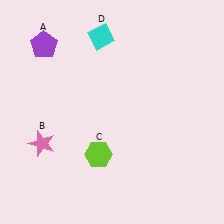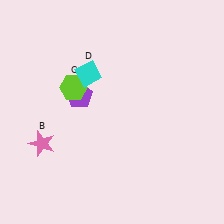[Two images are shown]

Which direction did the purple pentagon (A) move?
The purple pentagon (A) moved down.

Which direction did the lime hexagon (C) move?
The lime hexagon (C) moved up.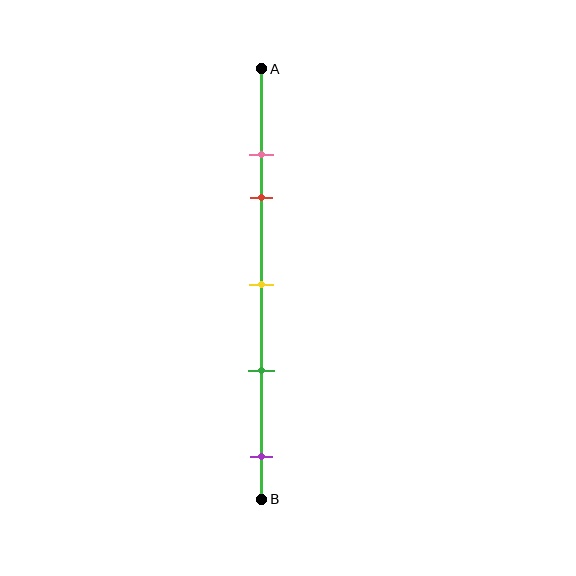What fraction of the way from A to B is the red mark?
The red mark is approximately 30% (0.3) of the way from A to B.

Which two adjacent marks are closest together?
The pink and red marks are the closest adjacent pair.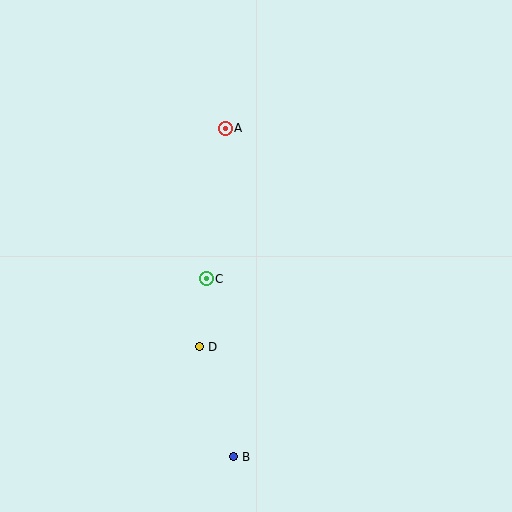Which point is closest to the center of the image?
Point C at (206, 279) is closest to the center.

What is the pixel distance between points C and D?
The distance between C and D is 68 pixels.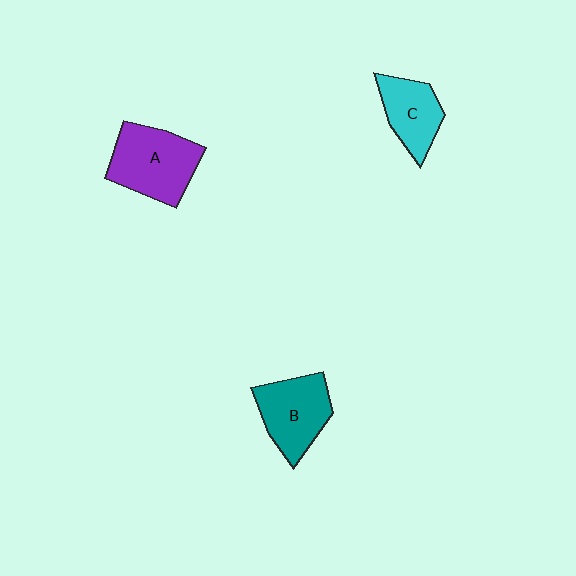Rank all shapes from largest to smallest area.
From largest to smallest: A (purple), B (teal), C (cyan).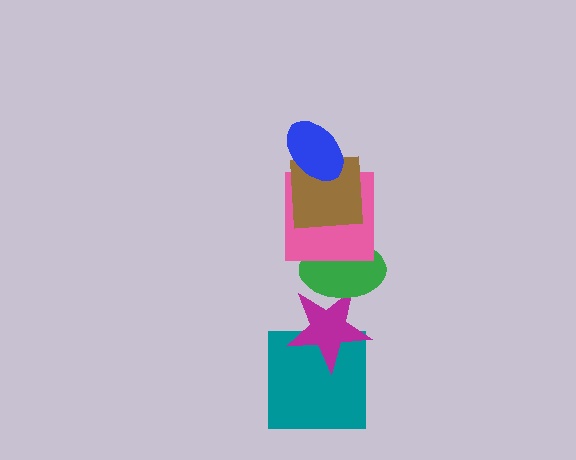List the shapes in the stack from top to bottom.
From top to bottom: the blue ellipse, the brown square, the pink square, the green ellipse, the magenta star, the teal square.